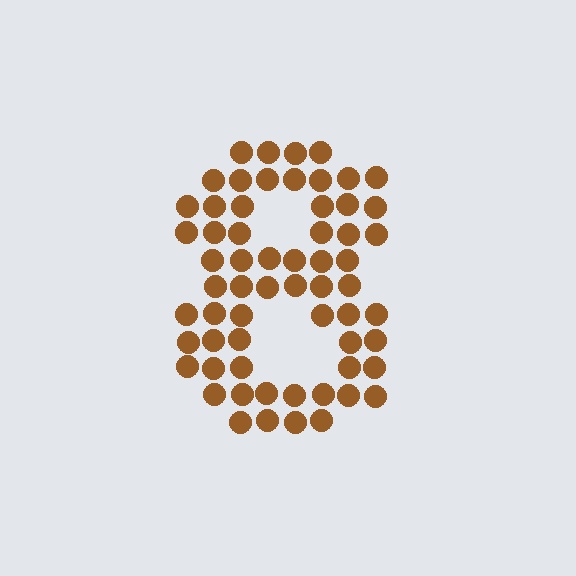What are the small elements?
The small elements are circles.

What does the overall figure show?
The overall figure shows the digit 8.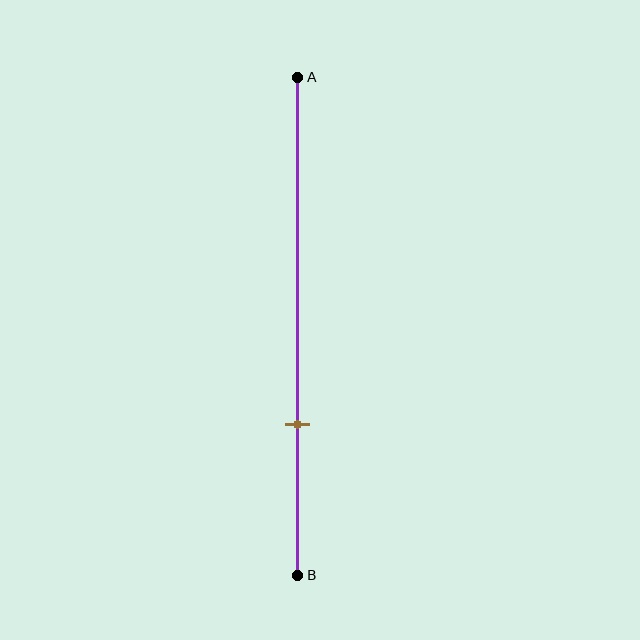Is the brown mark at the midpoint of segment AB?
No, the mark is at about 70% from A, not at the 50% midpoint.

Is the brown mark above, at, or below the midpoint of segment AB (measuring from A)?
The brown mark is below the midpoint of segment AB.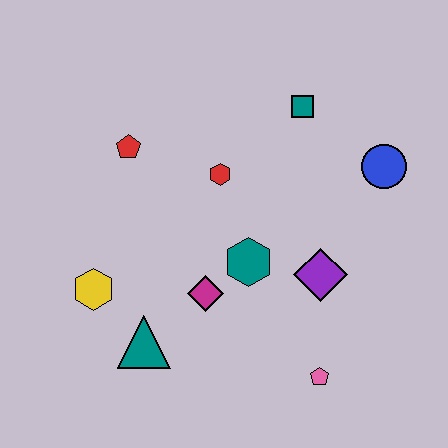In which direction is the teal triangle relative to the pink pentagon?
The teal triangle is to the left of the pink pentagon.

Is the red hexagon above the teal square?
No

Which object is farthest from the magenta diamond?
The blue circle is farthest from the magenta diamond.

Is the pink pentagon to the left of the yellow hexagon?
No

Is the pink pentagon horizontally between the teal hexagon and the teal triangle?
No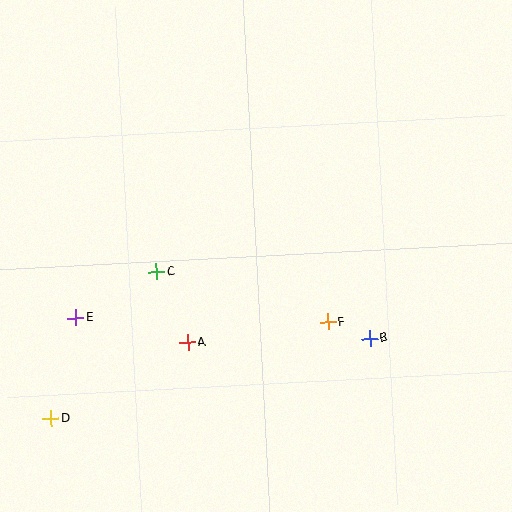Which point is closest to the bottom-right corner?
Point B is closest to the bottom-right corner.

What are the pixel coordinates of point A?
Point A is at (188, 343).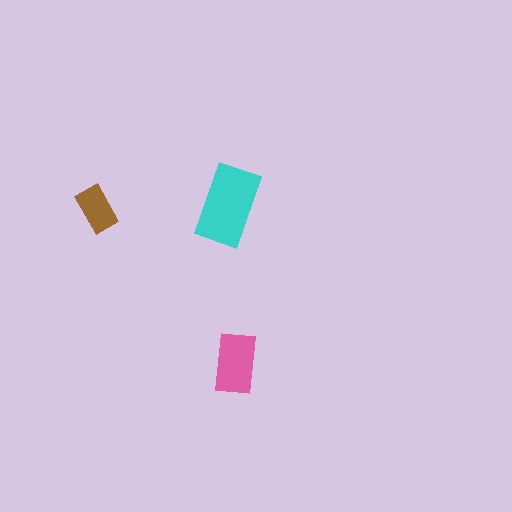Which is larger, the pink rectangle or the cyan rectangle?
The cyan one.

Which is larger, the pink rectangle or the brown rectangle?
The pink one.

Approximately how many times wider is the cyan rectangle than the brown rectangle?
About 1.5 times wider.